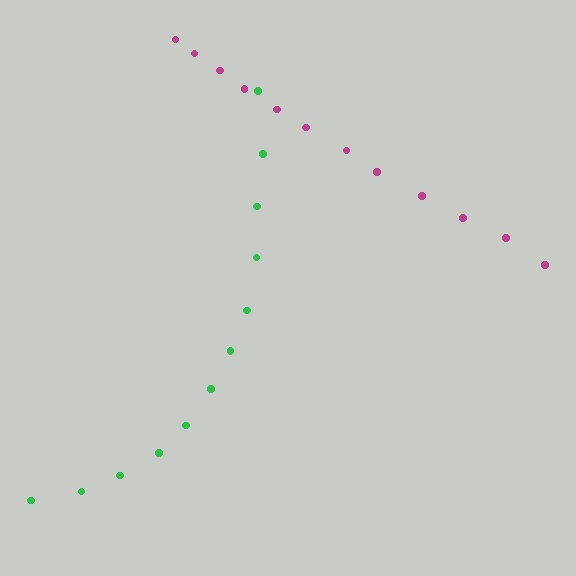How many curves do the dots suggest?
There are 2 distinct paths.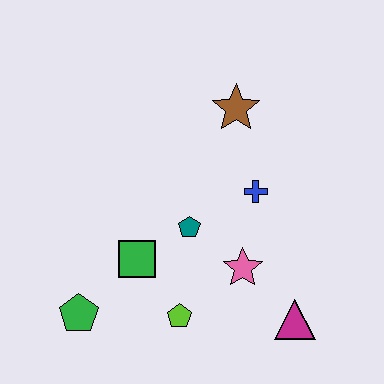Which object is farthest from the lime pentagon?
The brown star is farthest from the lime pentagon.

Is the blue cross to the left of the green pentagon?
No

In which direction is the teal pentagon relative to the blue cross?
The teal pentagon is to the left of the blue cross.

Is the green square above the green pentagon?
Yes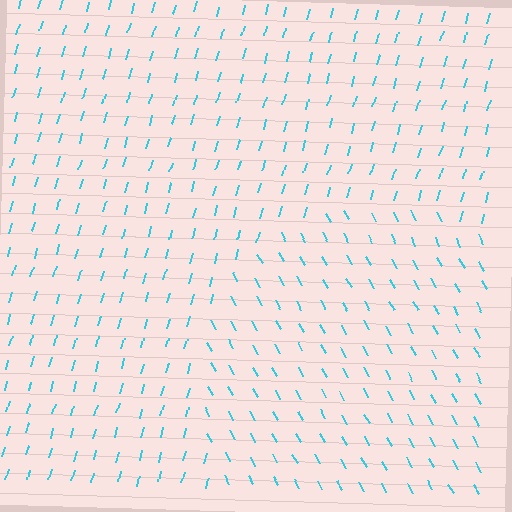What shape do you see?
I see a circle.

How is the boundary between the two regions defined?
The boundary is defined purely by a change in line orientation (approximately 45 degrees difference). All lines are the same color and thickness.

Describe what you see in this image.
The image is filled with small cyan line segments. A circle region in the image has lines oriented differently from the surrounding lines, creating a visible texture boundary.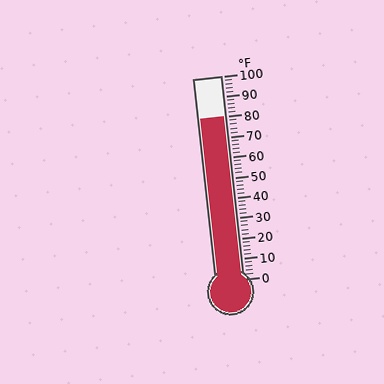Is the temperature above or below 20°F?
The temperature is above 20°F.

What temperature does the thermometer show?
The thermometer shows approximately 80°F.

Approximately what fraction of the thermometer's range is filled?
The thermometer is filled to approximately 80% of its range.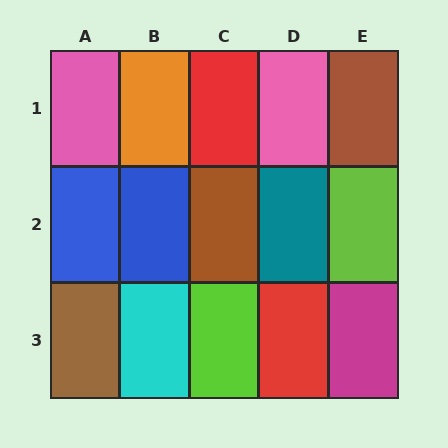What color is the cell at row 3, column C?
Lime.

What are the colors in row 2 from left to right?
Blue, blue, brown, teal, lime.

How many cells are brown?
3 cells are brown.